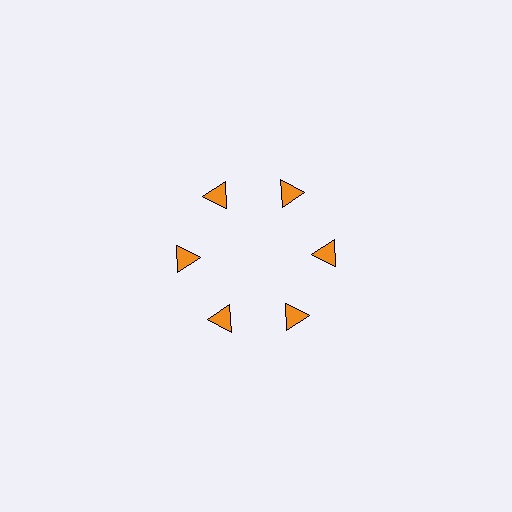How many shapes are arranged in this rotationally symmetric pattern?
There are 6 shapes, arranged in 6 groups of 1.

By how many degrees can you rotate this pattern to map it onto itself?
The pattern maps onto itself every 60 degrees of rotation.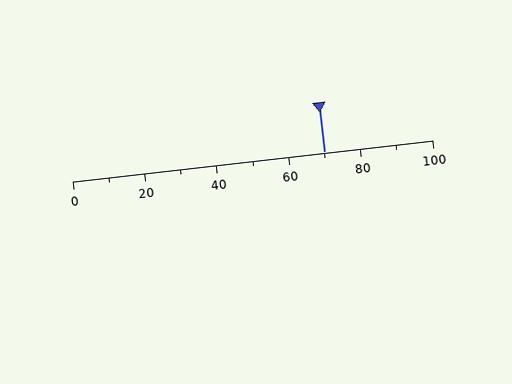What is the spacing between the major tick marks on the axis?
The major ticks are spaced 20 apart.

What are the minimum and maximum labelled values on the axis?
The axis runs from 0 to 100.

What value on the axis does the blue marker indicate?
The marker indicates approximately 70.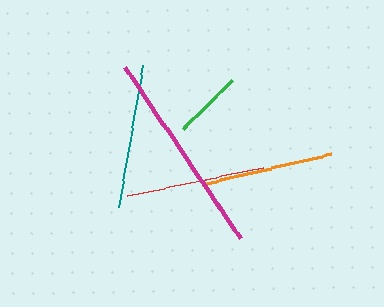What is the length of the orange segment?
The orange segment is approximately 133 pixels long.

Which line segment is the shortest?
The green line is the shortest at approximately 69 pixels.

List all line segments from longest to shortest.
From longest to shortest: magenta, teal, red, orange, green.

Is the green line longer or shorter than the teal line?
The teal line is longer than the green line.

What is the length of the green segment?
The green segment is approximately 69 pixels long.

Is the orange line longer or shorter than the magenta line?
The magenta line is longer than the orange line.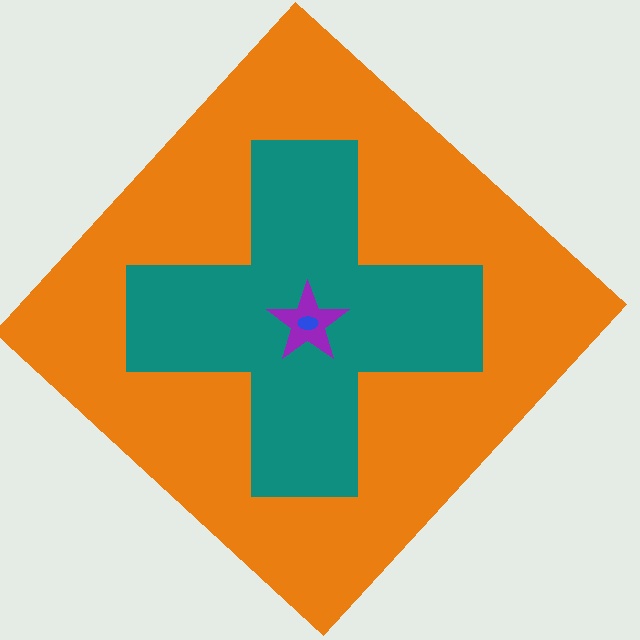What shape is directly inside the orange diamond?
The teal cross.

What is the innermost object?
The blue ellipse.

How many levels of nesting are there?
4.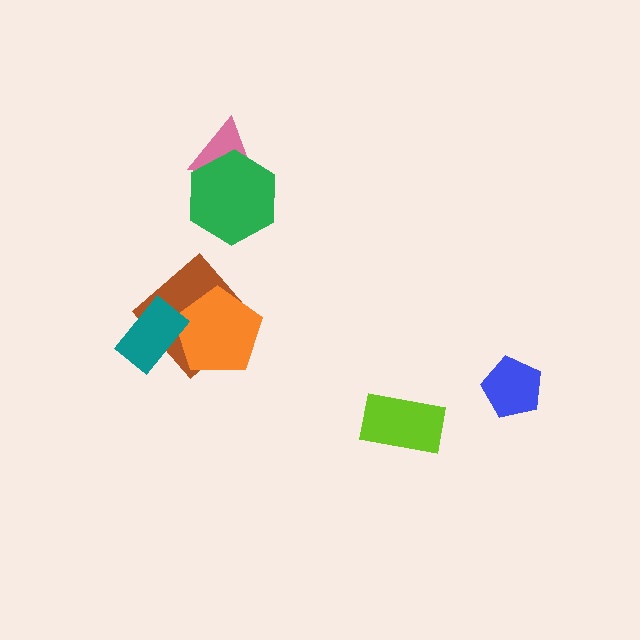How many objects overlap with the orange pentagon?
2 objects overlap with the orange pentagon.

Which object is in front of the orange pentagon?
The teal rectangle is in front of the orange pentagon.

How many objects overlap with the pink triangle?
1 object overlaps with the pink triangle.